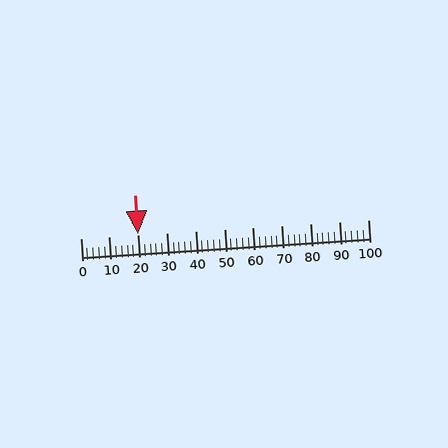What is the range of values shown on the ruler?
The ruler shows values from 0 to 100.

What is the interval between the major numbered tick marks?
The major tick marks are spaced 10 units apart.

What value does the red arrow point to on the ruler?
The red arrow points to approximately 20.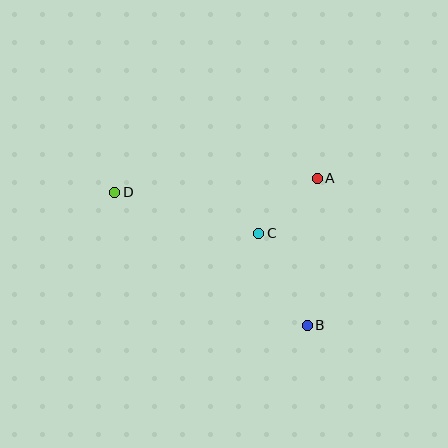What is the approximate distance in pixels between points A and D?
The distance between A and D is approximately 203 pixels.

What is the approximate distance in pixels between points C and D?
The distance between C and D is approximately 150 pixels.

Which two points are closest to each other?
Points A and C are closest to each other.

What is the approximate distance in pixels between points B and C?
The distance between B and C is approximately 104 pixels.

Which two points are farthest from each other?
Points B and D are farthest from each other.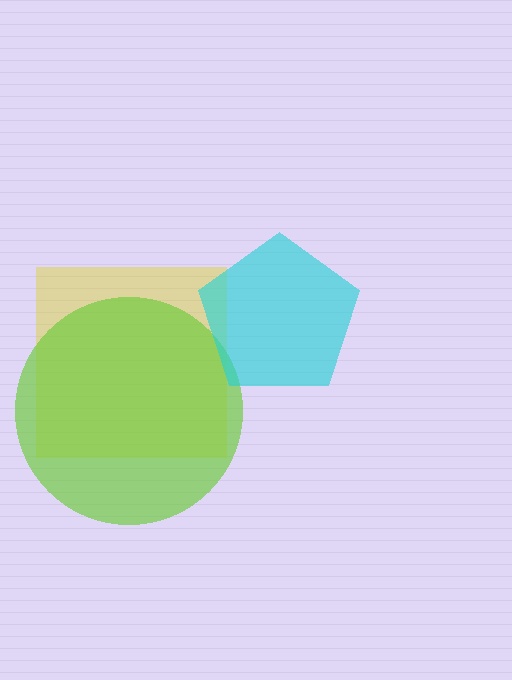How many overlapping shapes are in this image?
There are 3 overlapping shapes in the image.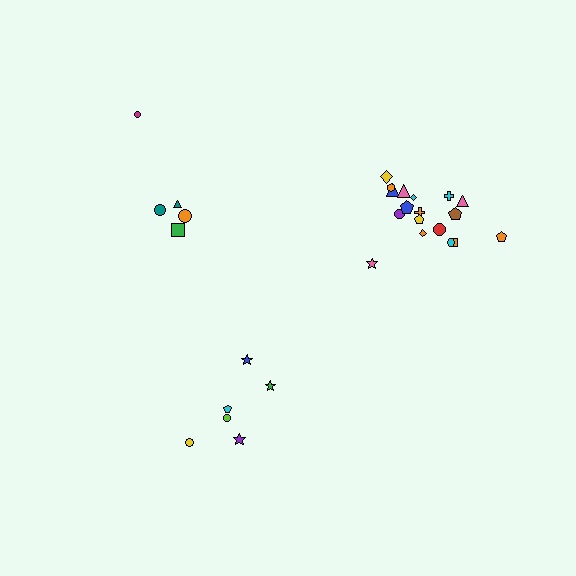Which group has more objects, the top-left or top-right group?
The top-right group.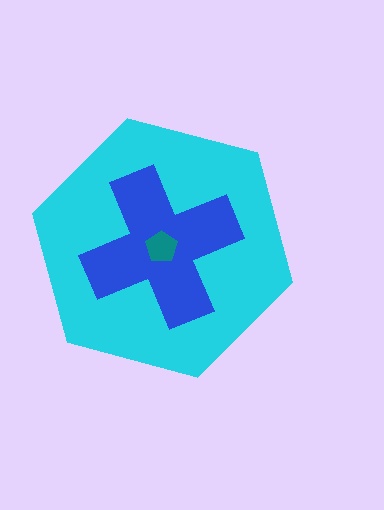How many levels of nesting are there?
3.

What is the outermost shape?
The cyan hexagon.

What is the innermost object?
The teal pentagon.